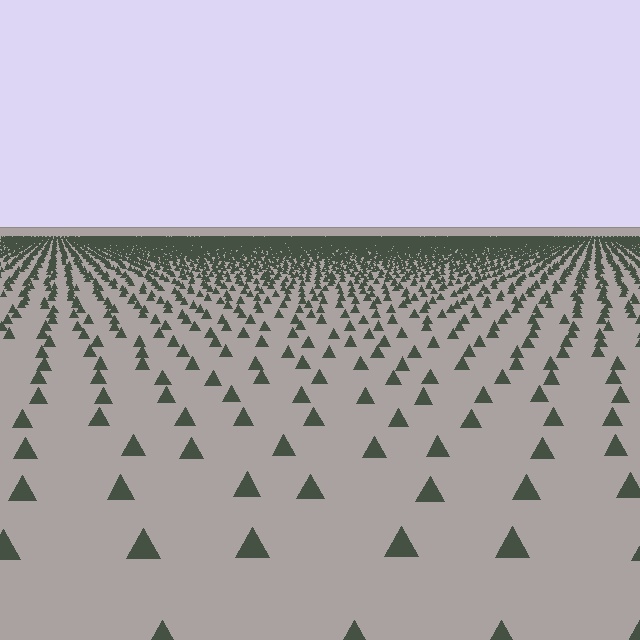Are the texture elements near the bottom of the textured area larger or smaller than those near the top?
Larger. Near the bottom, elements are closer to the viewer and appear at a bigger on-screen size.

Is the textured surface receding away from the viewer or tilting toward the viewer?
The surface is receding away from the viewer. Texture elements get smaller and denser toward the top.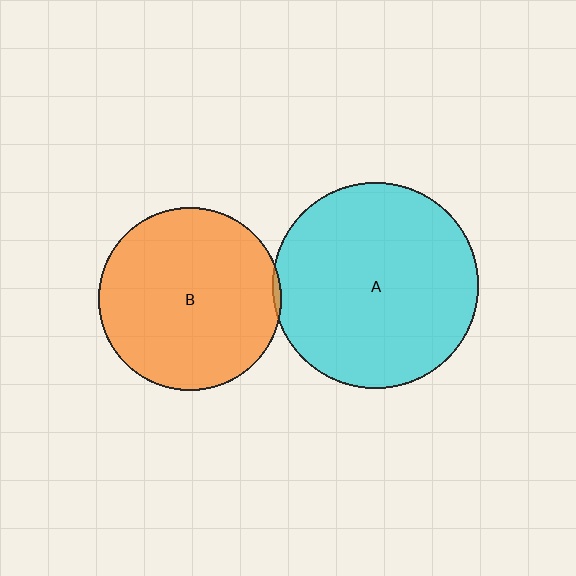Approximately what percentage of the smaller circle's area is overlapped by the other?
Approximately 5%.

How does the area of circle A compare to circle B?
Approximately 1.3 times.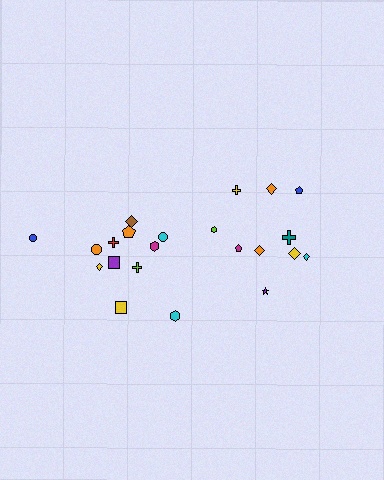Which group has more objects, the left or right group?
The left group.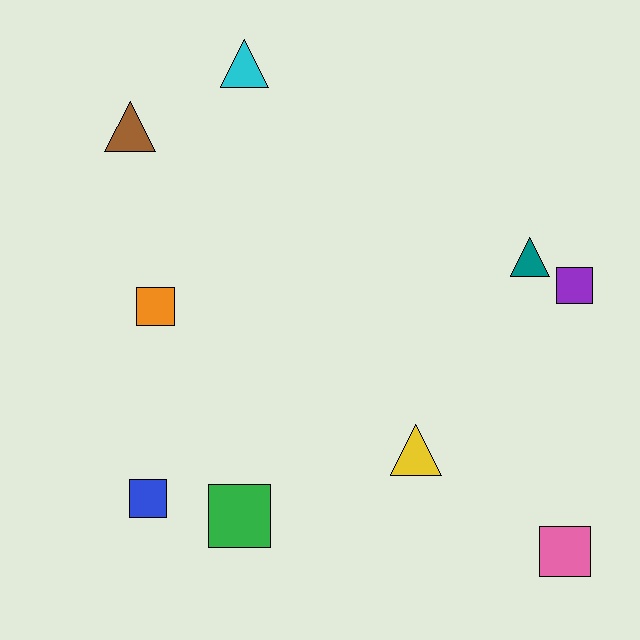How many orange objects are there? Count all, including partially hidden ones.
There is 1 orange object.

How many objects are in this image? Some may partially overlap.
There are 9 objects.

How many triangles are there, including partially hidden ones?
There are 4 triangles.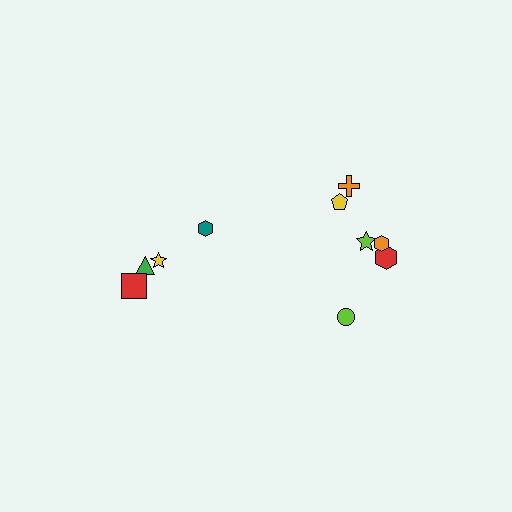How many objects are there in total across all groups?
There are 10 objects.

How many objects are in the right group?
There are 6 objects.